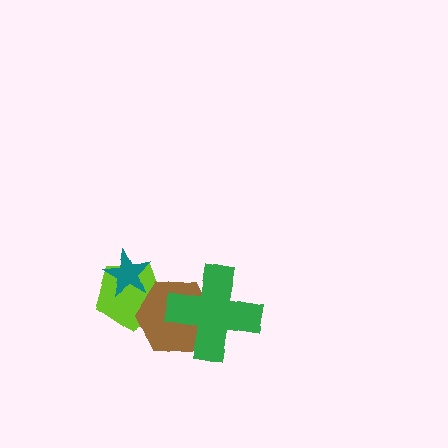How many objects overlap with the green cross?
1 object overlaps with the green cross.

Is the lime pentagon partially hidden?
Yes, it is partially covered by another shape.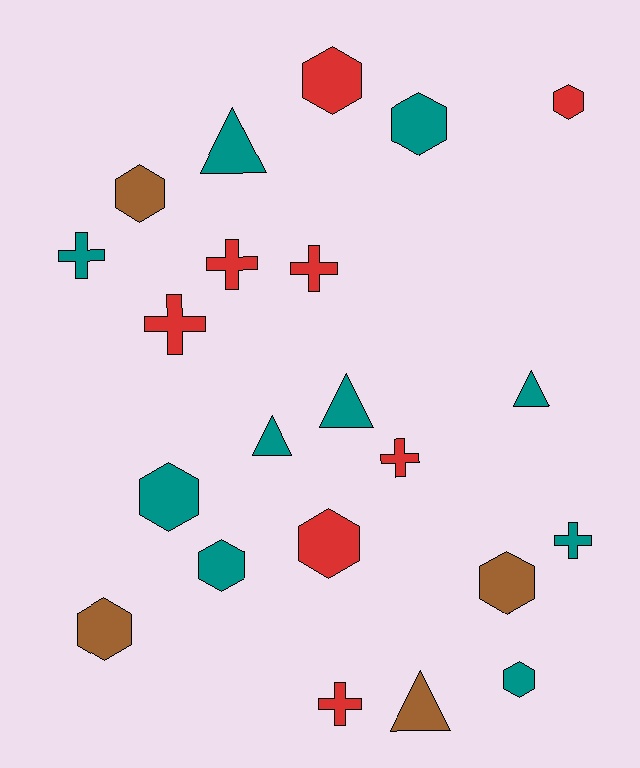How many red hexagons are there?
There are 3 red hexagons.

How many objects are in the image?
There are 22 objects.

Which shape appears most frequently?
Hexagon, with 10 objects.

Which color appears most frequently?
Teal, with 10 objects.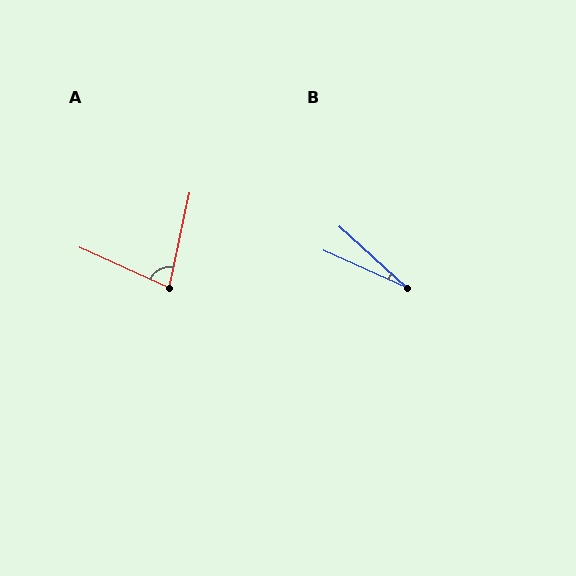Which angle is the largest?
A, at approximately 77 degrees.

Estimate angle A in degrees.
Approximately 77 degrees.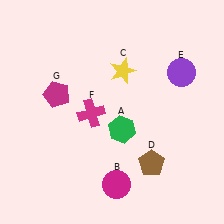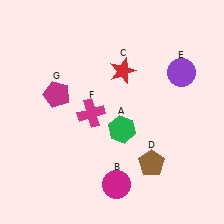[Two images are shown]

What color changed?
The star (C) changed from yellow in Image 1 to red in Image 2.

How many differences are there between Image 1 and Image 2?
There is 1 difference between the two images.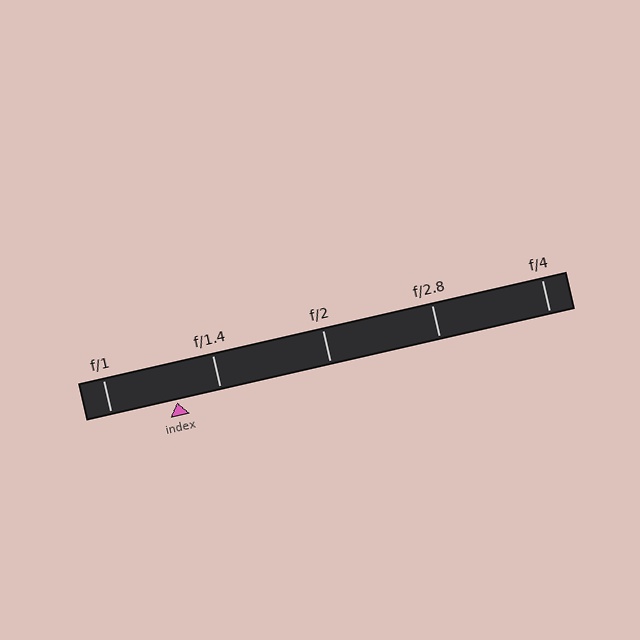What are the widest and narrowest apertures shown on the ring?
The widest aperture shown is f/1 and the narrowest is f/4.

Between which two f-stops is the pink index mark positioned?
The index mark is between f/1 and f/1.4.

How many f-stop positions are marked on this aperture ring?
There are 5 f-stop positions marked.